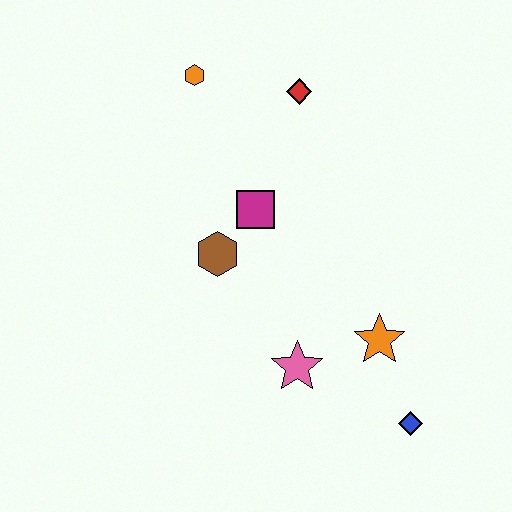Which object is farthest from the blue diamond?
The orange hexagon is farthest from the blue diamond.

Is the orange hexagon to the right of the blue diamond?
No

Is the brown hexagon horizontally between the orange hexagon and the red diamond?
Yes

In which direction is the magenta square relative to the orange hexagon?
The magenta square is below the orange hexagon.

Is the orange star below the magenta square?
Yes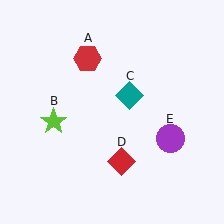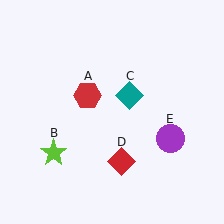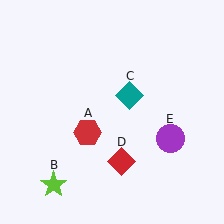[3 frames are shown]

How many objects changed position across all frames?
2 objects changed position: red hexagon (object A), lime star (object B).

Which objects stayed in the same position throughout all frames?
Teal diamond (object C) and red diamond (object D) and purple circle (object E) remained stationary.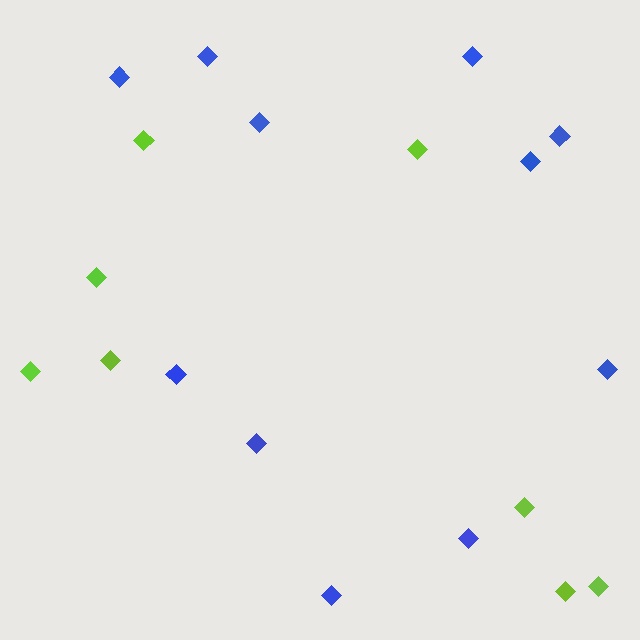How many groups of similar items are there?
There are 2 groups: one group of blue diamonds (11) and one group of lime diamonds (8).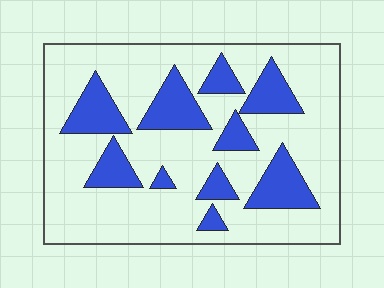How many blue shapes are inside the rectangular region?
10.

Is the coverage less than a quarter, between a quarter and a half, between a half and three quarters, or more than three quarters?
Less than a quarter.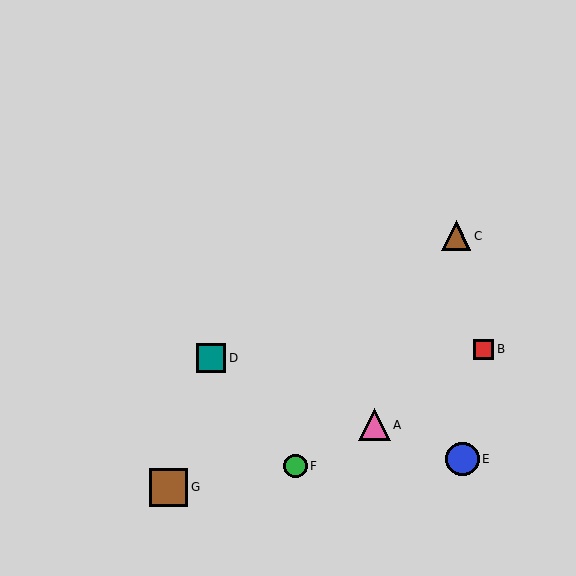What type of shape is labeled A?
Shape A is a pink triangle.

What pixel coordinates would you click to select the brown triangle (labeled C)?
Click at (456, 236) to select the brown triangle C.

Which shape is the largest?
The brown square (labeled G) is the largest.